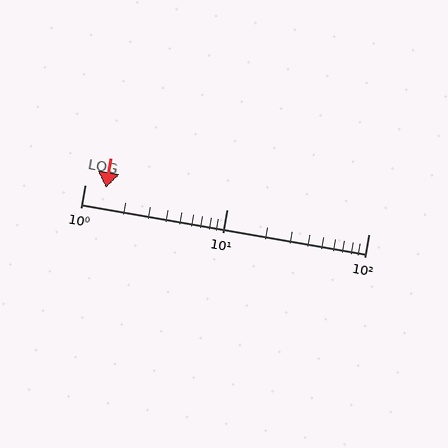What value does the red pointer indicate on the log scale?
The pointer indicates approximately 1.4.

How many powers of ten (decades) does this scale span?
The scale spans 2 decades, from 1 to 100.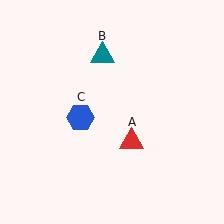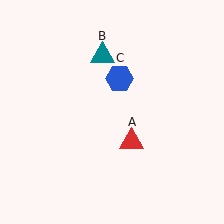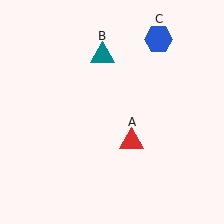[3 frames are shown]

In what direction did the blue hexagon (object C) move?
The blue hexagon (object C) moved up and to the right.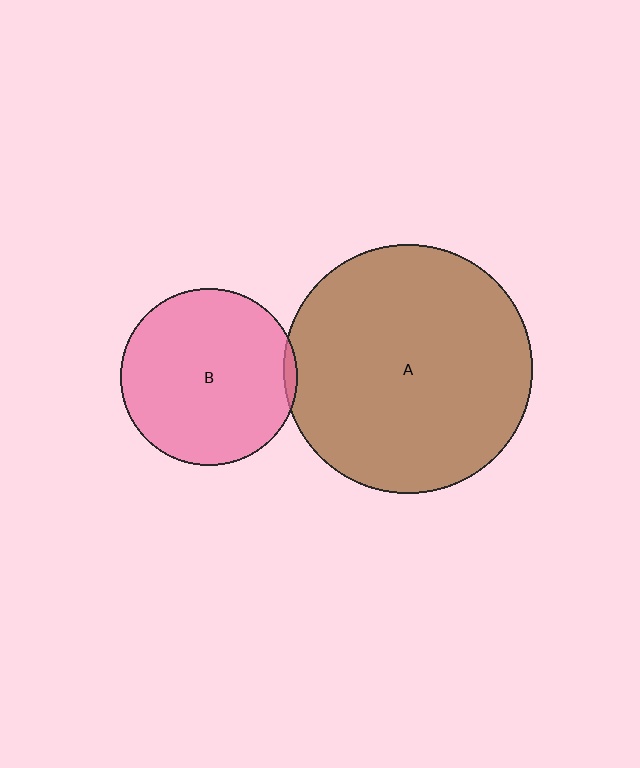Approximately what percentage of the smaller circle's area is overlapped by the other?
Approximately 5%.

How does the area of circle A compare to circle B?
Approximately 2.0 times.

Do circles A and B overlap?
Yes.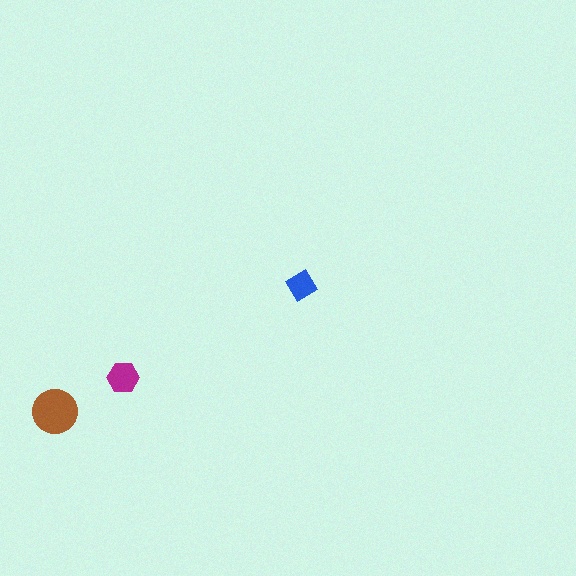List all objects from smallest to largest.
The blue diamond, the magenta hexagon, the brown circle.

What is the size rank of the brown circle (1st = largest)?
1st.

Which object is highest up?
The blue diamond is topmost.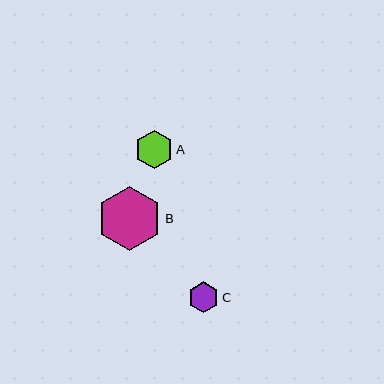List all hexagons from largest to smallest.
From largest to smallest: B, A, C.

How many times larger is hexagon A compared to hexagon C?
Hexagon A is approximately 1.2 times the size of hexagon C.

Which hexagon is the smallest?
Hexagon C is the smallest with a size of approximately 31 pixels.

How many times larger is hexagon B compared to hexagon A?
Hexagon B is approximately 1.7 times the size of hexagon A.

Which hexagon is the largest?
Hexagon B is the largest with a size of approximately 64 pixels.